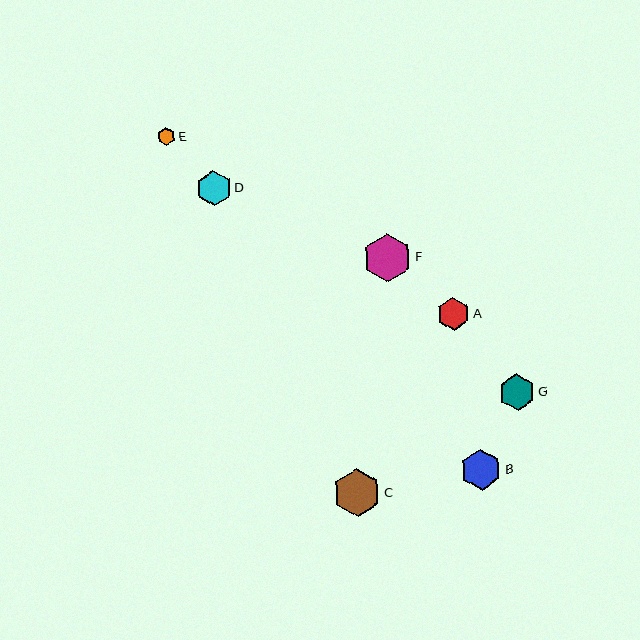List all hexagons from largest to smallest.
From largest to smallest: C, F, B, G, D, A, E.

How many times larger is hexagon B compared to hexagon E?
Hexagon B is approximately 2.3 times the size of hexagon E.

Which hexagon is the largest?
Hexagon C is the largest with a size of approximately 48 pixels.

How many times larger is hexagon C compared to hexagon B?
Hexagon C is approximately 1.2 times the size of hexagon B.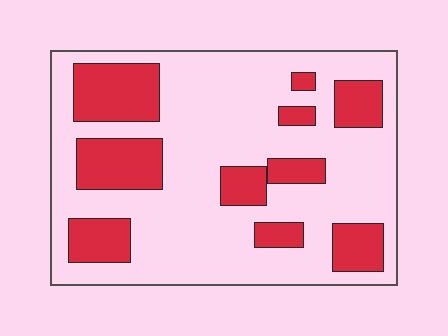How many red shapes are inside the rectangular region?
10.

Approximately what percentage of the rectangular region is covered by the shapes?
Approximately 30%.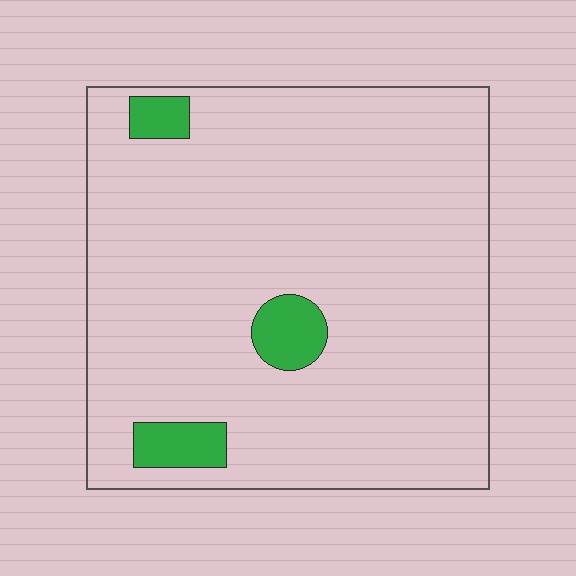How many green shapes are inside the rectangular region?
3.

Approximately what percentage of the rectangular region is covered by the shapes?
Approximately 5%.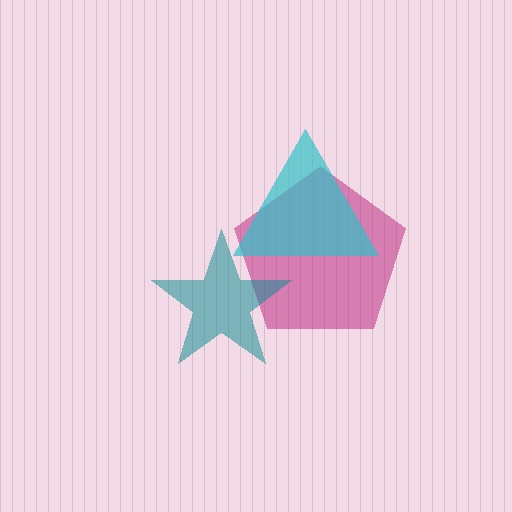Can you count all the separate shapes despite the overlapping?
Yes, there are 3 separate shapes.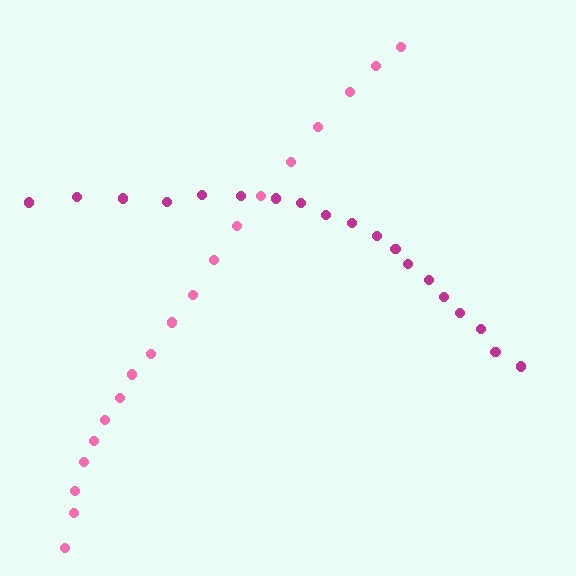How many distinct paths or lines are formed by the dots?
There are 2 distinct paths.